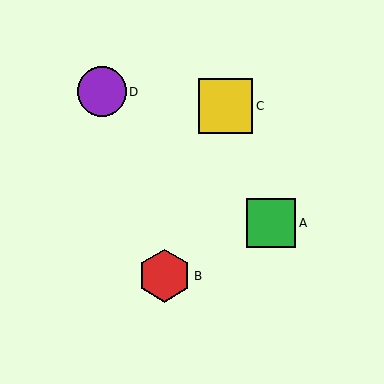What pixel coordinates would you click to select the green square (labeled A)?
Click at (271, 223) to select the green square A.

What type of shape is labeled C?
Shape C is a yellow square.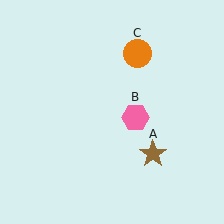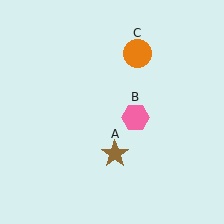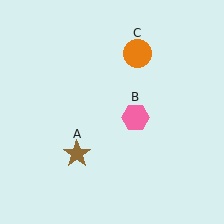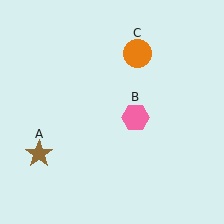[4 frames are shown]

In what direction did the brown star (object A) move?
The brown star (object A) moved left.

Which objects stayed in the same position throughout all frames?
Pink hexagon (object B) and orange circle (object C) remained stationary.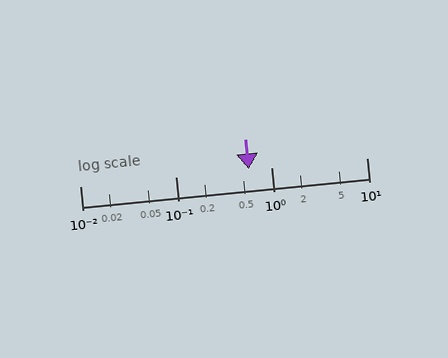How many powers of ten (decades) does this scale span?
The scale spans 3 decades, from 0.01 to 10.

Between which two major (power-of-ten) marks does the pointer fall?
The pointer is between 0.1 and 1.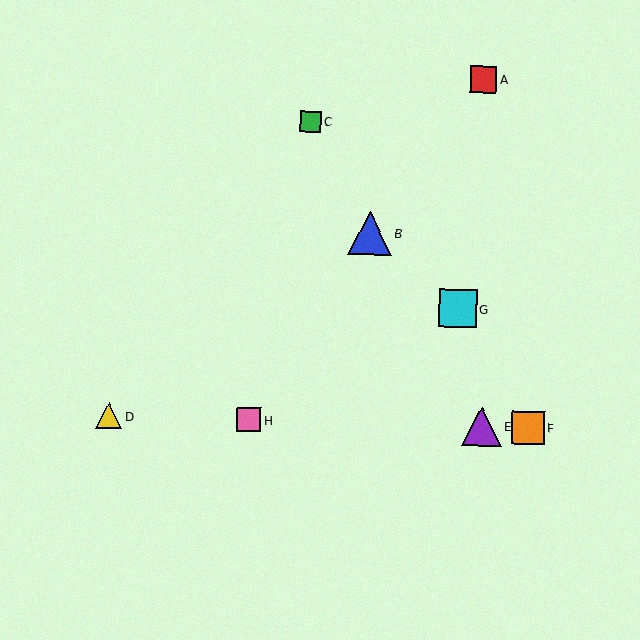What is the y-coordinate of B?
Object B is at y≈233.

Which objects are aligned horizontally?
Objects D, E, F, H are aligned horizontally.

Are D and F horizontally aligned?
Yes, both are at y≈416.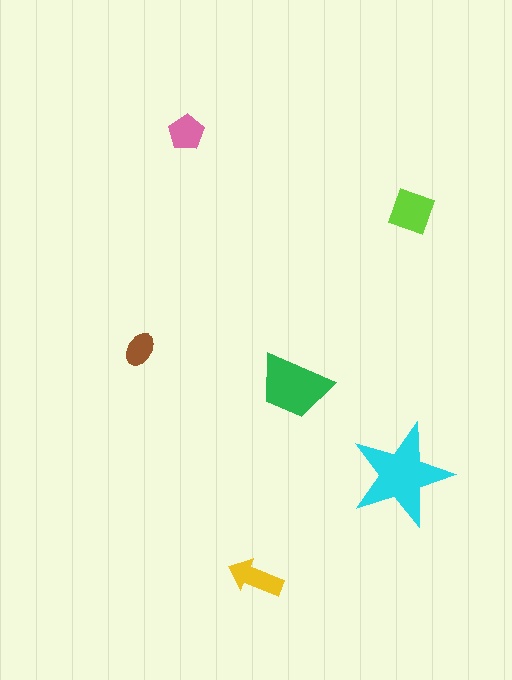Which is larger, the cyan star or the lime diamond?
The cyan star.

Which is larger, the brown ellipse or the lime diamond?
The lime diamond.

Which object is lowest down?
The yellow arrow is bottommost.